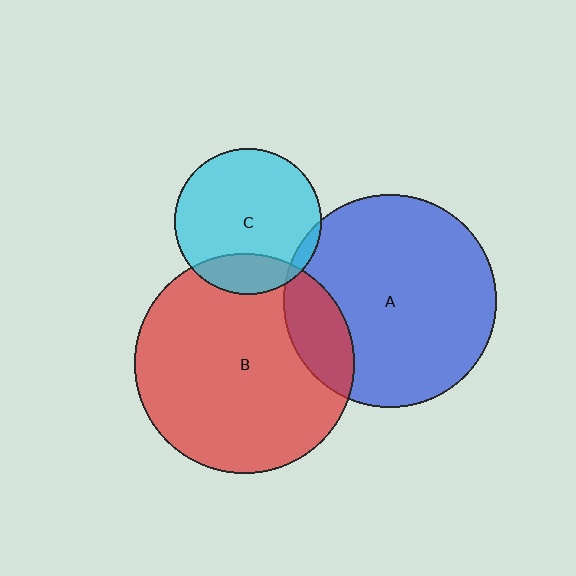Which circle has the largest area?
Circle B (red).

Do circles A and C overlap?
Yes.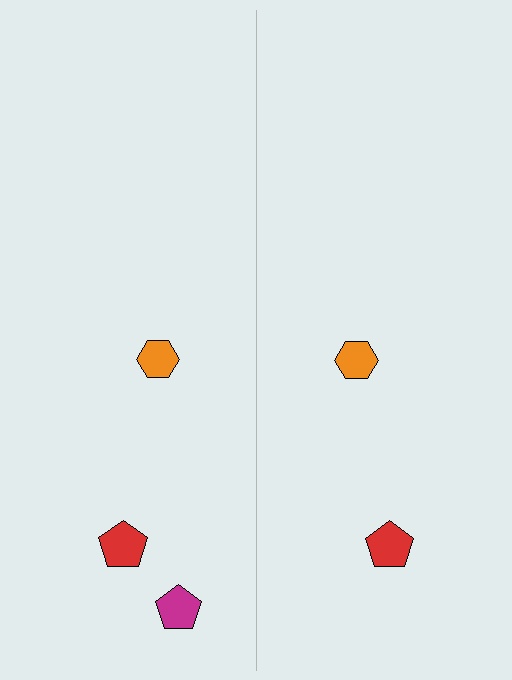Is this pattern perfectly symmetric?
No, the pattern is not perfectly symmetric. A magenta pentagon is missing from the right side.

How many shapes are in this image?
There are 5 shapes in this image.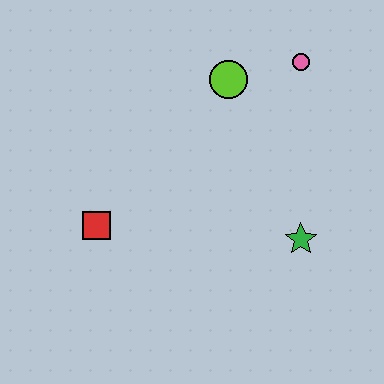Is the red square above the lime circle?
No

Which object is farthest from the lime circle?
The red square is farthest from the lime circle.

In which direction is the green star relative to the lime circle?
The green star is below the lime circle.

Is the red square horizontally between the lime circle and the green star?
No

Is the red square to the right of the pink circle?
No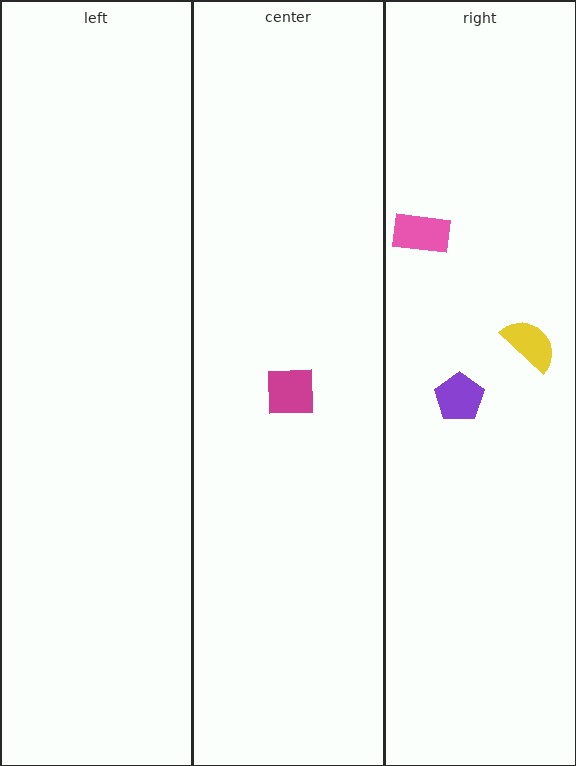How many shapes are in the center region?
1.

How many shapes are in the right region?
3.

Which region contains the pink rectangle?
The right region.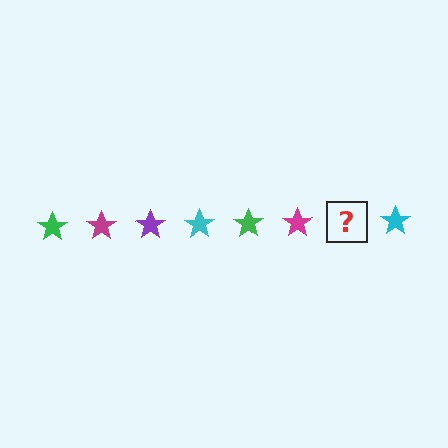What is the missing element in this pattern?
The missing element is a purple star.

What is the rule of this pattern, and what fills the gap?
The rule is that the pattern cycles through green, magenta, purple, cyan stars. The gap should be filled with a purple star.